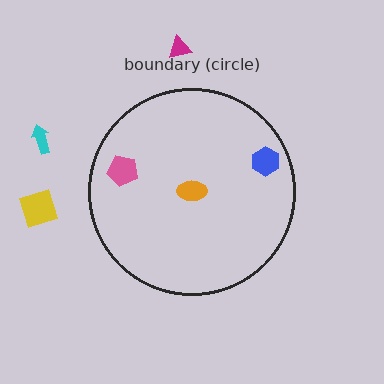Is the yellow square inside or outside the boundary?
Outside.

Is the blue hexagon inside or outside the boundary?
Inside.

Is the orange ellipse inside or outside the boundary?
Inside.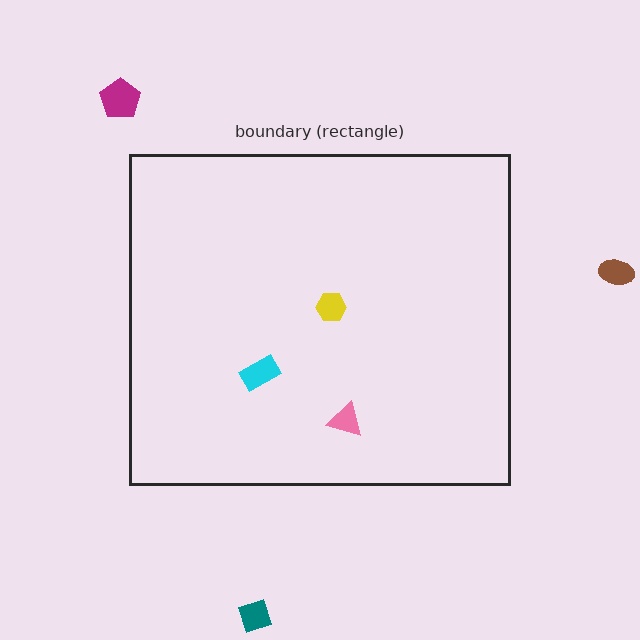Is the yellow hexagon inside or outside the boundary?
Inside.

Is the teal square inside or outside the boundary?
Outside.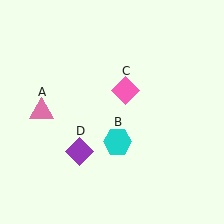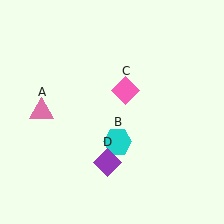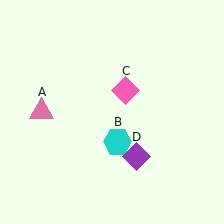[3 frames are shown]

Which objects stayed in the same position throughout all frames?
Pink triangle (object A) and cyan hexagon (object B) and pink diamond (object C) remained stationary.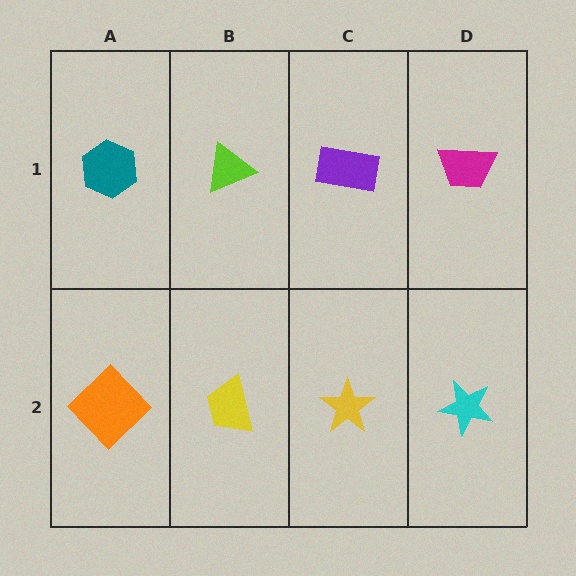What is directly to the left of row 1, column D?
A purple rectangle.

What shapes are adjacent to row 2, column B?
A lime triangle (row 1, column B), an orange diamond (row 2, column A), a yellow star (row 2, column C).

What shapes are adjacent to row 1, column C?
A yellow star (row 2, column C), a lime triangle (row 1, column B), a magenta trapezoid (row 1, column D).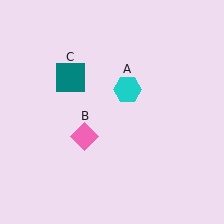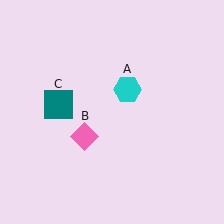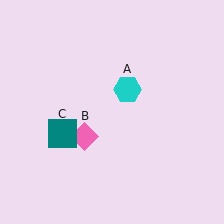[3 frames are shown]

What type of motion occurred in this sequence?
The teal square (object C) rotated counterclockwise around the center of the scene.